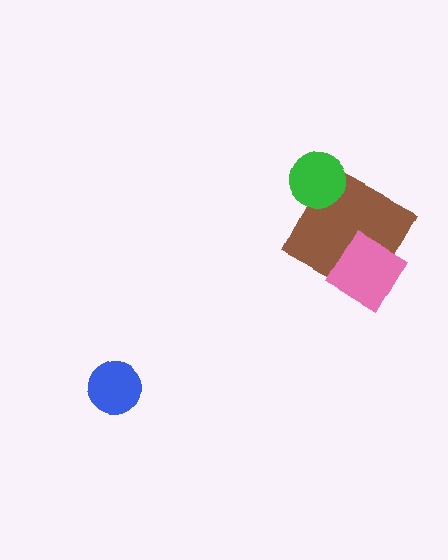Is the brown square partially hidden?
Yes, it is partially covered by another shape.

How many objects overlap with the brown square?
2 objects overlap with the brown square.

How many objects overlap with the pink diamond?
1 object overlaps with the pink diamond.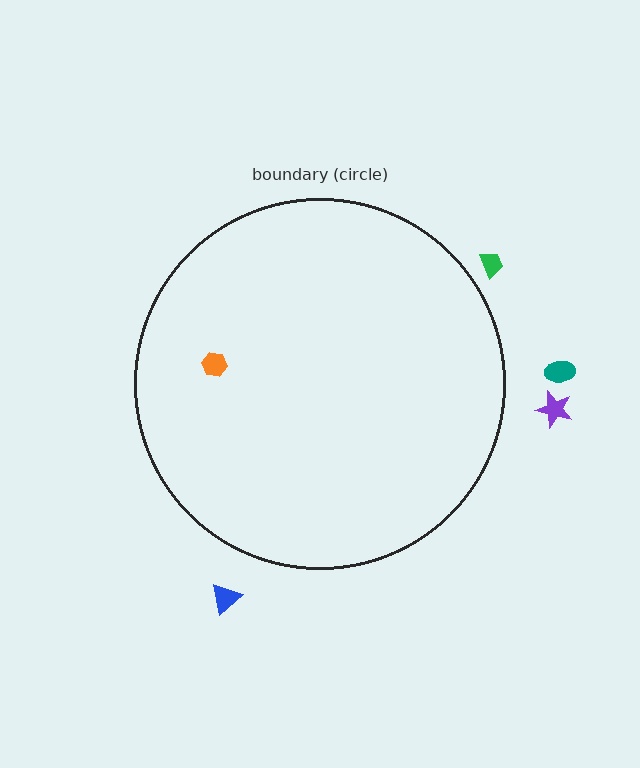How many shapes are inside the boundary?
1 inside, 4 outside.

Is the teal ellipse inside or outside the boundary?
Outside.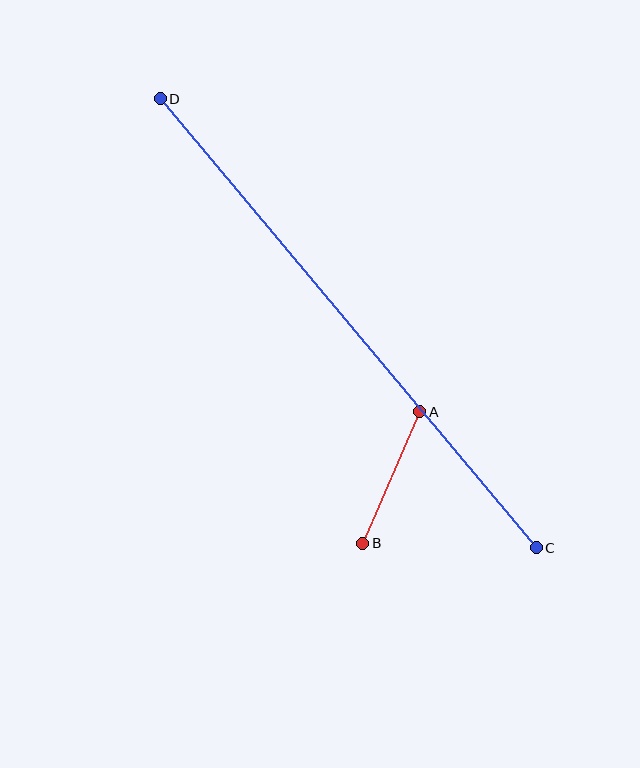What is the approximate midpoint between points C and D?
The midpoint is at approximately (348, 323) pixels.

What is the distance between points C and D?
The distance is approximately 585 pixels.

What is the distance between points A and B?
The distance is approximately 143 pixels.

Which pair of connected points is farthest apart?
Points C and D are farthest apart.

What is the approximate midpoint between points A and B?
The midpoint is at approximately (391, 478) pixels.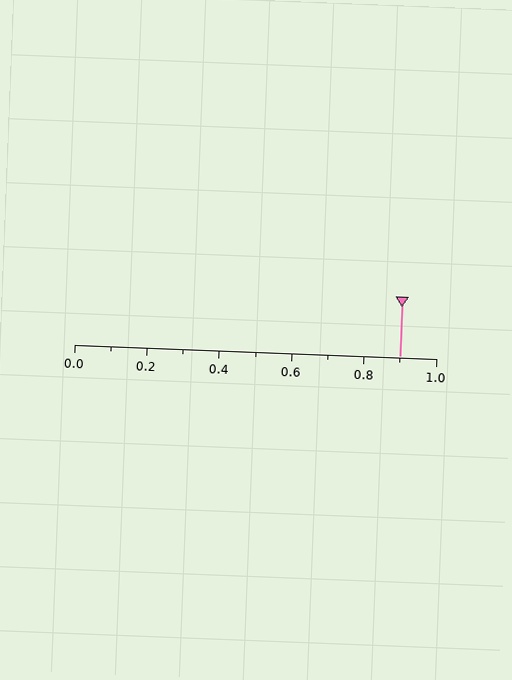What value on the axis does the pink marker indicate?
The marker indicates approximately 0.9.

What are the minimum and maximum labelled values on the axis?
The axis runs from 0.0 to 1.0.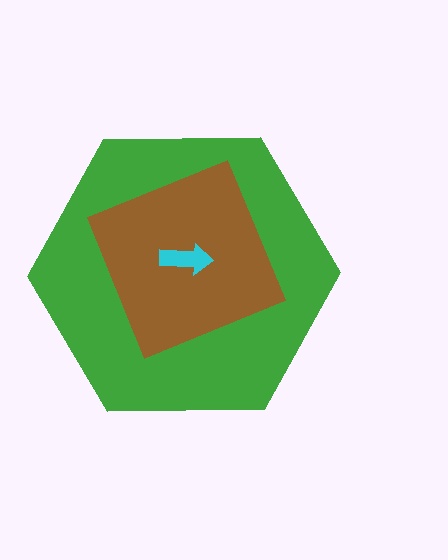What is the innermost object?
The cyan arrow.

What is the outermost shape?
The green hexagon.